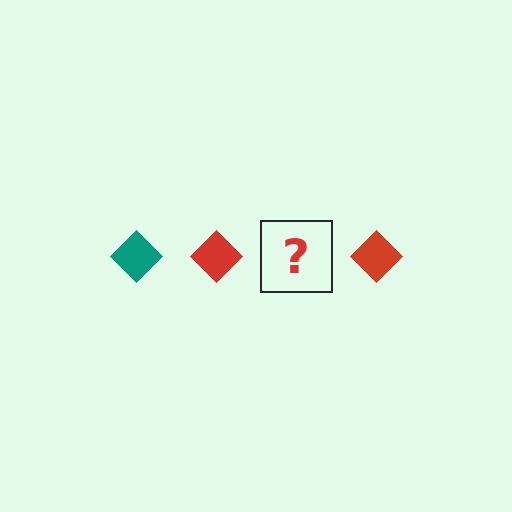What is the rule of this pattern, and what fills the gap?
The rule is that the pattern cycles through teal, red diamonds. The gap should be filled with a teal diamond.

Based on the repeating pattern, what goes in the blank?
The blank should be a teal diamond.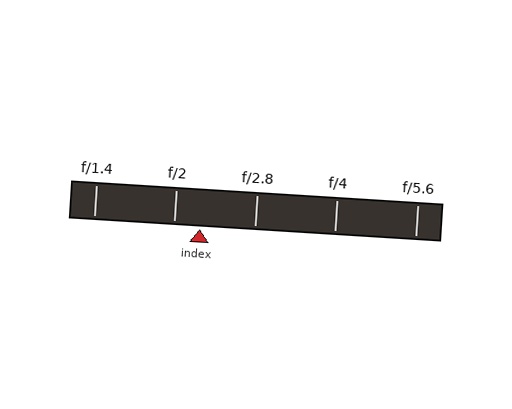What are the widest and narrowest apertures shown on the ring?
The widest aperture shown is f/1.4 and the narrowest is f/5.6.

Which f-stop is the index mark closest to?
The index mark is closest to f/2.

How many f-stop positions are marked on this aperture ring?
There are 5 f-stop positions marked.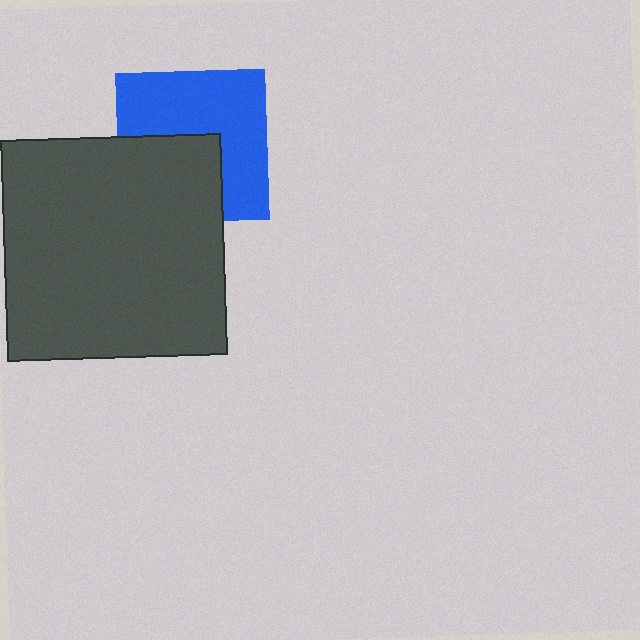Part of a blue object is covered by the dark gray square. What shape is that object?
It is a square.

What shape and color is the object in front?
The object in front is a dark gray square.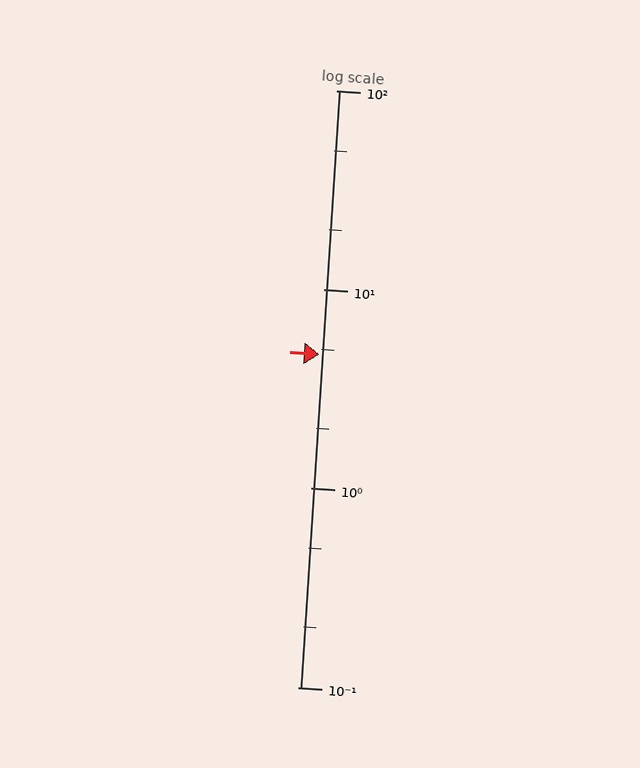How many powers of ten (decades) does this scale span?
The scale spans 3 decades, from 0.1 to 100.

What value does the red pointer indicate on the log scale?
The pointer indicates approximately 4.7.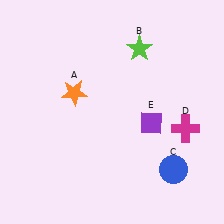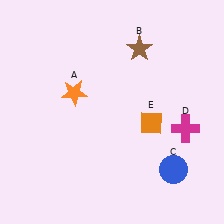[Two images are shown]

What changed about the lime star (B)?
In Image 1, B is lime. In Image 2, it changed to brown.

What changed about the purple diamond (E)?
In Image 1, E is purple. In Image 2, it changed to orange.